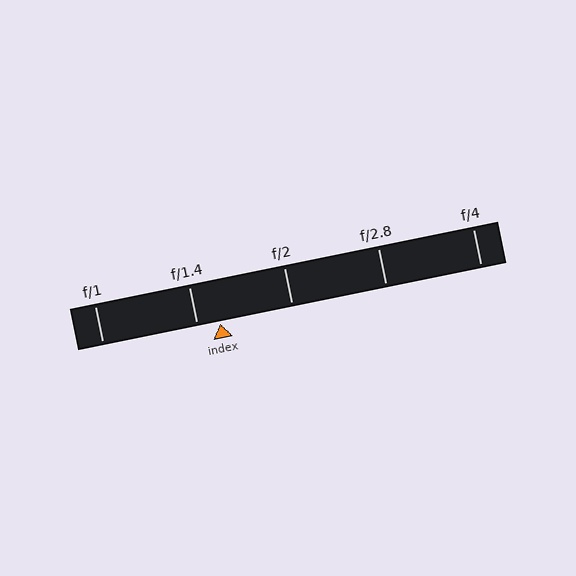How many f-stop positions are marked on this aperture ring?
There are 5 f-stop positions marked.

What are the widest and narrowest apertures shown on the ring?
The widest aperture shown is f/1 and the narrowest is f/4.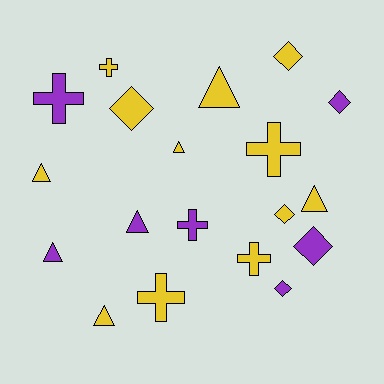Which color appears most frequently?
Yellow, with 12 objects.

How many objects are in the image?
There are 19 objects.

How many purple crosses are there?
There are 2 purple crosses.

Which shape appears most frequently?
Triangle, with 7 objects.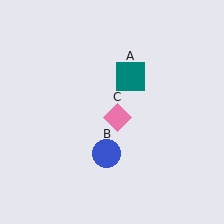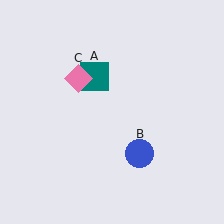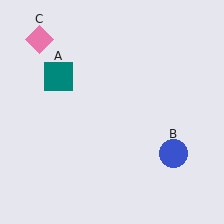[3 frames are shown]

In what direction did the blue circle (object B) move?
The blue circle (object B) moved right.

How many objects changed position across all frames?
3 objects changed position: teal square (object A), blue circle (object B), pink diamond (object C).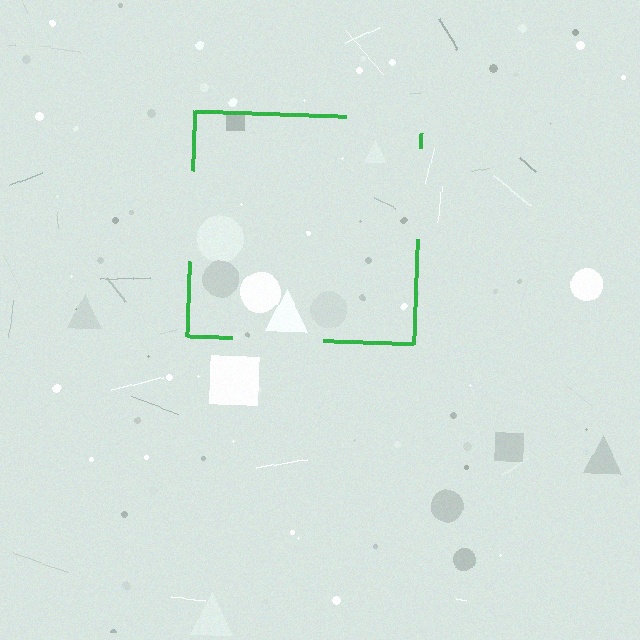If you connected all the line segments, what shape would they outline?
They would outline a square.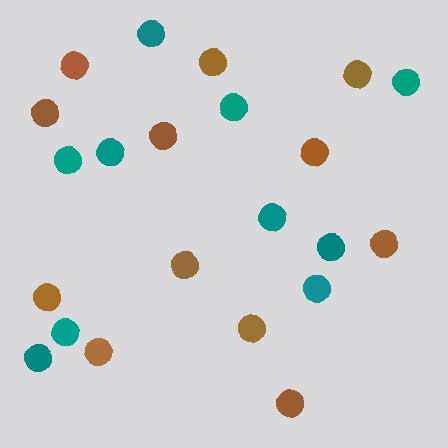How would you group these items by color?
There are 2 groups: one group of teal circles (10) and one group of brown circles (12).